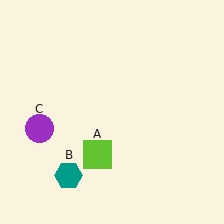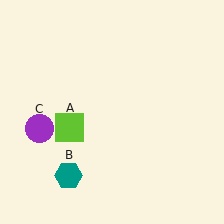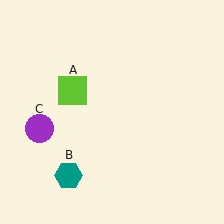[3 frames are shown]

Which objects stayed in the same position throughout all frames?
Teal hexagon (object B) and purple circle (object C) remained stationary.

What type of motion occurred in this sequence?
The lime square (object A) rotated clockwise around the center of the scene.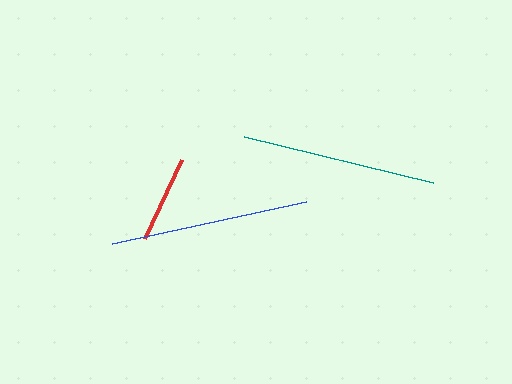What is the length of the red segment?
The red segment is approximately 87 pixels long.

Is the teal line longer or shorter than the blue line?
The blue line is longer than the teal line.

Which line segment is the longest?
The blue line is the longest at approximately 199 pixels.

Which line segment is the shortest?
The red line is the shortest at approximately 87 pixels.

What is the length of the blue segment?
The blue segment is approximately 199 pixels long.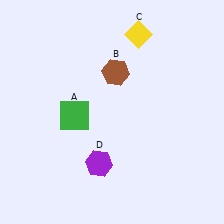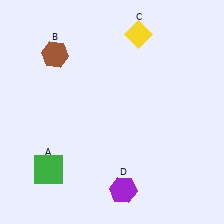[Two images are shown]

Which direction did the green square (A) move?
The green square (A) moved down.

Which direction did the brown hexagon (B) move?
The brown hexagon (B) moved left.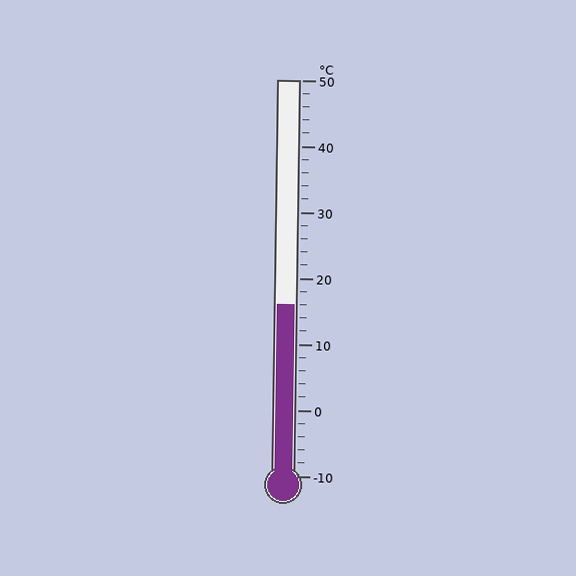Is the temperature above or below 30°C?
The temperature is below 30°C.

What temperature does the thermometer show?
The thermometer shows approximately 16°C.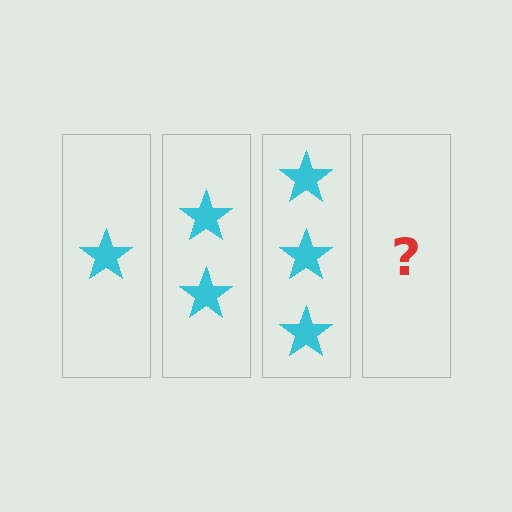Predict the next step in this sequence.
The next step is 4 stars.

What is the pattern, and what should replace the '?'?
The pattern is that each step adds one more star. The '?' should be 4 stars.